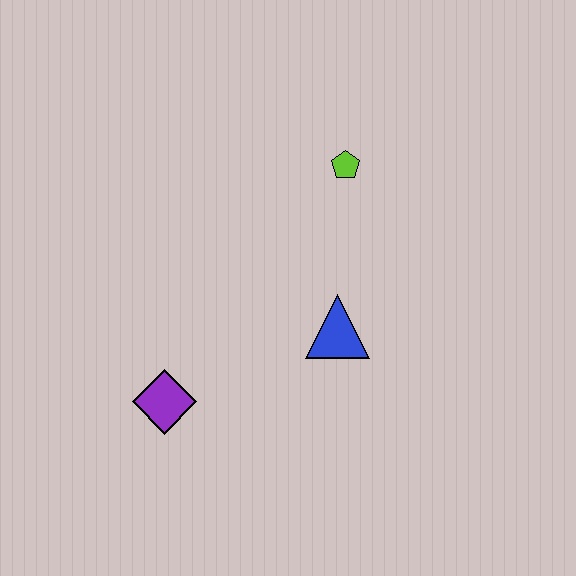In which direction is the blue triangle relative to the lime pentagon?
The blue triangle is below the lime pentagon.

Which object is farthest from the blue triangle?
The purple diamond is farthest from the blue triangle.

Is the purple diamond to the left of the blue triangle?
Yes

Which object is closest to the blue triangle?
The lime pentagon is closest to the blue triangle.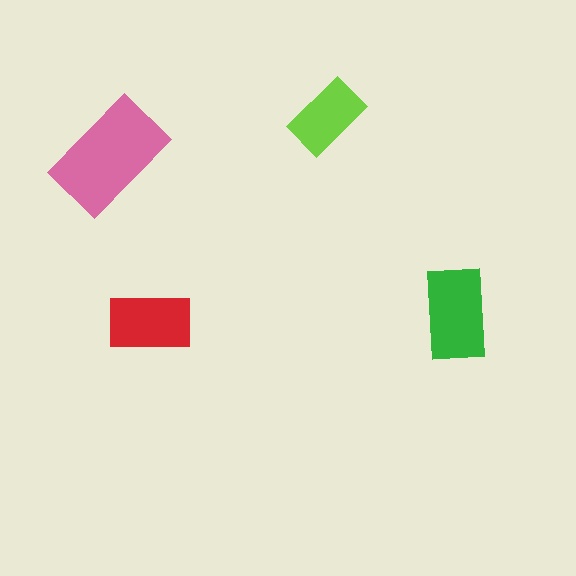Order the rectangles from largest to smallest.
the pink one, the green one, the red one, the lime one.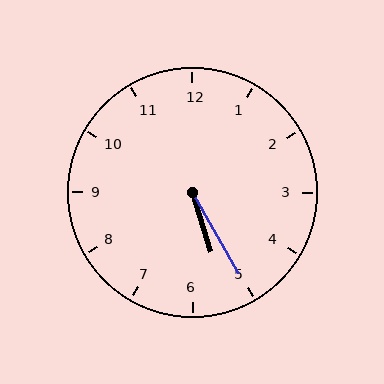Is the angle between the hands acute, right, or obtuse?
It is acute.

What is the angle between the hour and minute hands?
Approximately 12 degrees.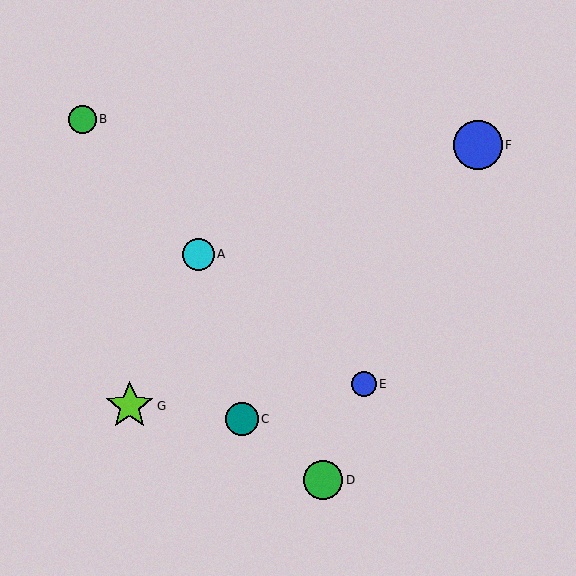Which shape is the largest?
The blue circle (labeled F) is the largest.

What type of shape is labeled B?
Shape B is a green circle.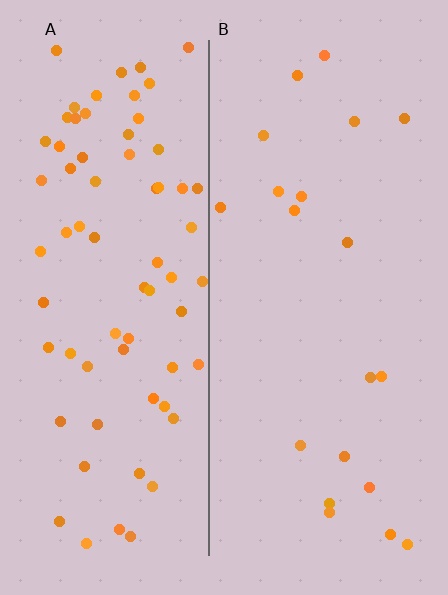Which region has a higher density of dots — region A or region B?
A (the left).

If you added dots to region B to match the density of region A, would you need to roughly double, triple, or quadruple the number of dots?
Approximately quadruple.